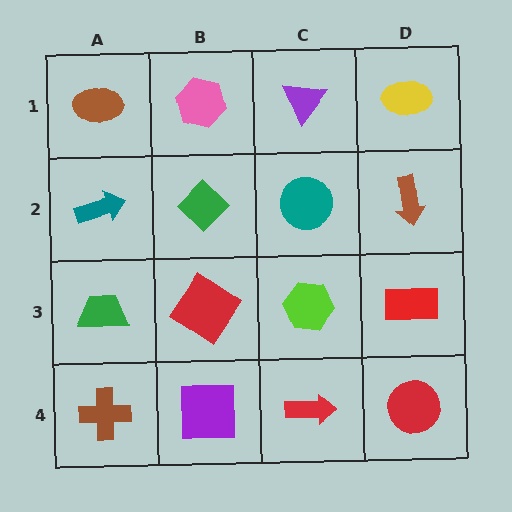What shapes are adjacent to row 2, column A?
A brown ellipse (row 1, column A), a green trapezoid (row 3, column A), a green diamond (row 2, column B).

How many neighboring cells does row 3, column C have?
4.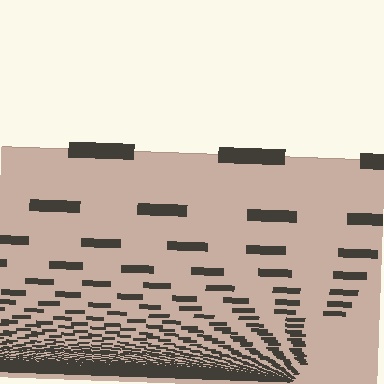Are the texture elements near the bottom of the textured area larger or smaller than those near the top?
Smaller. The gradient is inverted — elements near the bottom are smaller and denser.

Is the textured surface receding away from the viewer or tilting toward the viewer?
The surface appears to tilt toward the viewer. Texture elements get larger and sparser toward the top.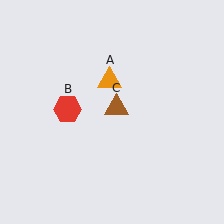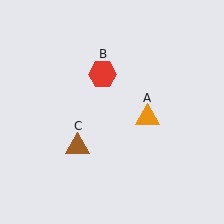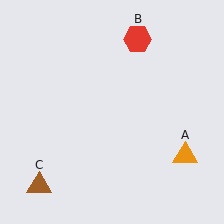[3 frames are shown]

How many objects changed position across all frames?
3 objects changed position: orange triangle (object A), red hexagon (object B), brown triangle (object C).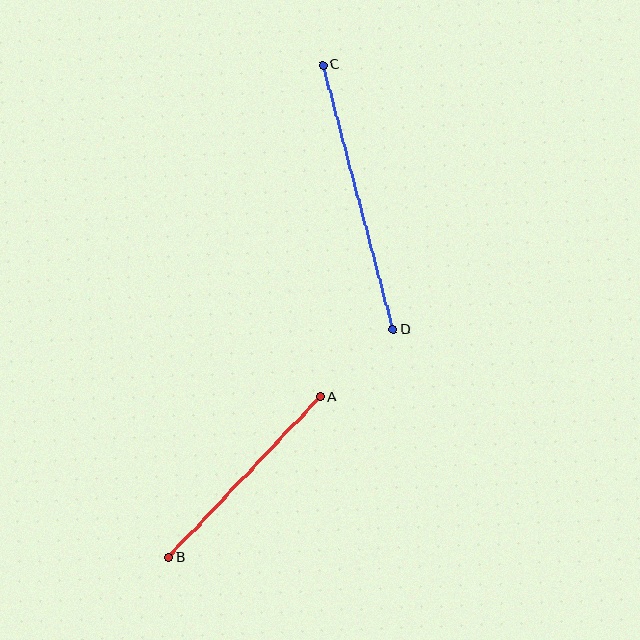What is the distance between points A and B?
The distance is approximately 221 pixels.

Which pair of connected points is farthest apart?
Points C and D are farthest apart.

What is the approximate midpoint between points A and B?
The midpoint is at approximately (244, 477) pixels.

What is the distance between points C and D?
The distance is approximately 273 pixels.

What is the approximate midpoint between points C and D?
The midpoint is at approximately (358, 197) pixels.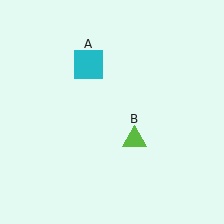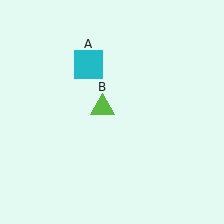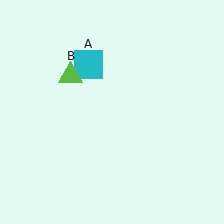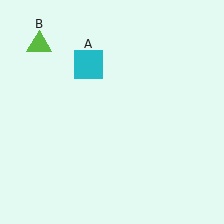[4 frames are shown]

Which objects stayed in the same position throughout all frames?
Cyan square (object A) remained stationary.